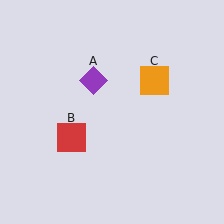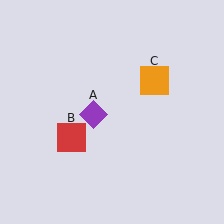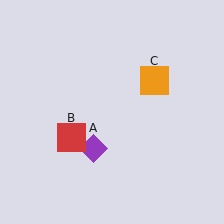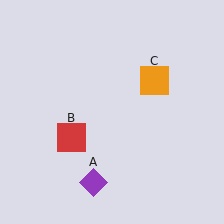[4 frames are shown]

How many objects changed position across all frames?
1 object changed position: purple diamond (object A).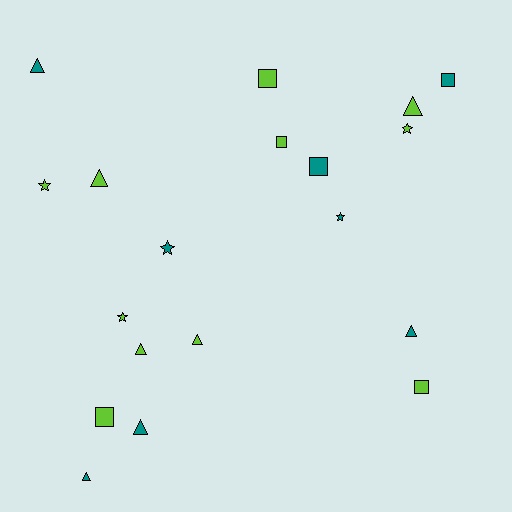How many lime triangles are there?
There are 4 lime triangles.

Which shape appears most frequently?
Triangle, with 8 objects.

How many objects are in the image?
There are 19 objects.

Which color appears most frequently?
Lime, with 11 objects.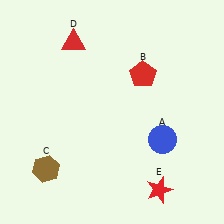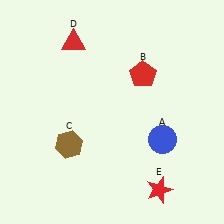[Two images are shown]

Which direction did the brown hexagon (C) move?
The brown hexagon (C) moved up.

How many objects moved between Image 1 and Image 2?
1 object moved between the two images.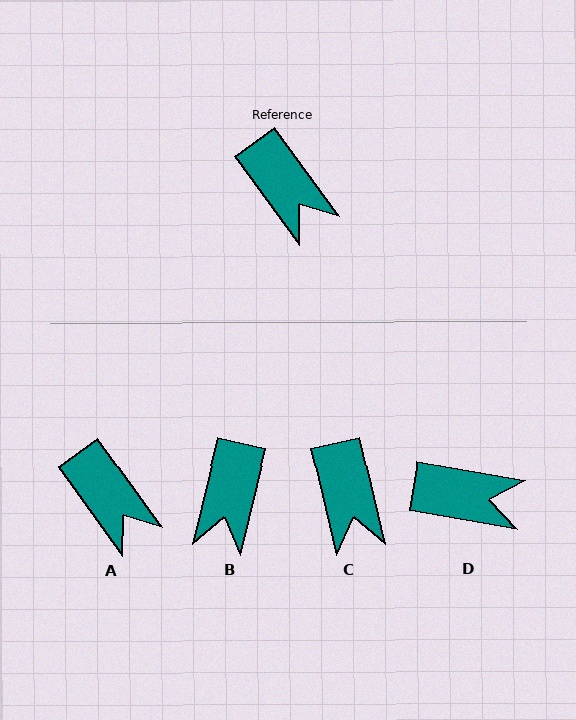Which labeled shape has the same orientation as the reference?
A.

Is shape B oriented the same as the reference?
No, it is off by about 50 degrees.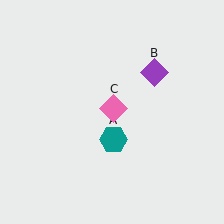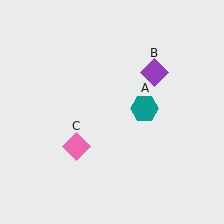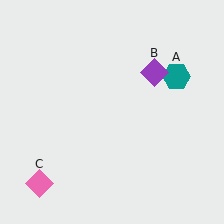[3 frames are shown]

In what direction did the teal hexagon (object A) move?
The teal hexagon (object A) moved up and to the right.